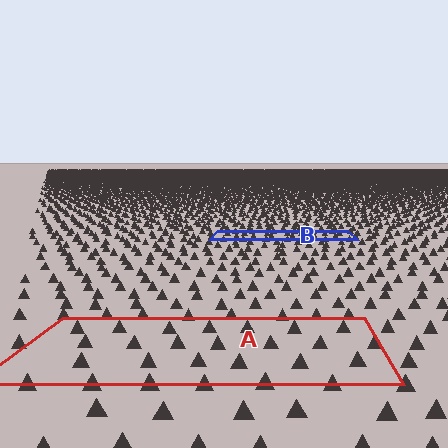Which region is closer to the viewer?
Region A is closer. The texture elements there are larger and more spread out.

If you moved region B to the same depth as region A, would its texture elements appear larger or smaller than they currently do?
They would appear larger. At a closer depth, the same texture elements are projected at a bigger on-screen size.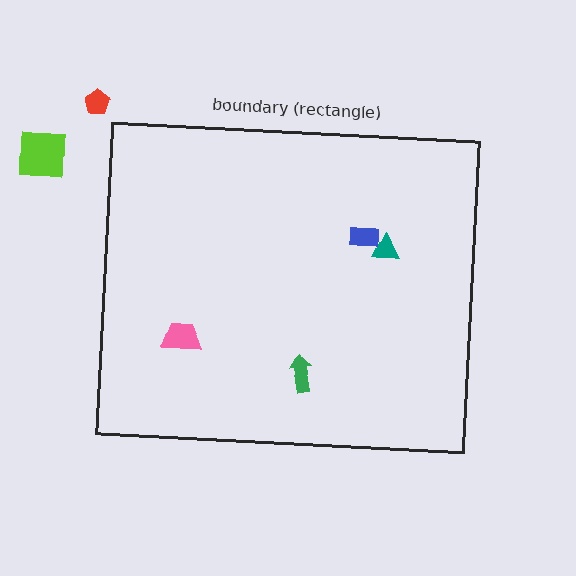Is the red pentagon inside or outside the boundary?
Outside.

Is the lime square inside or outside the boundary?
Outside.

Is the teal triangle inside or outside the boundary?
Inside.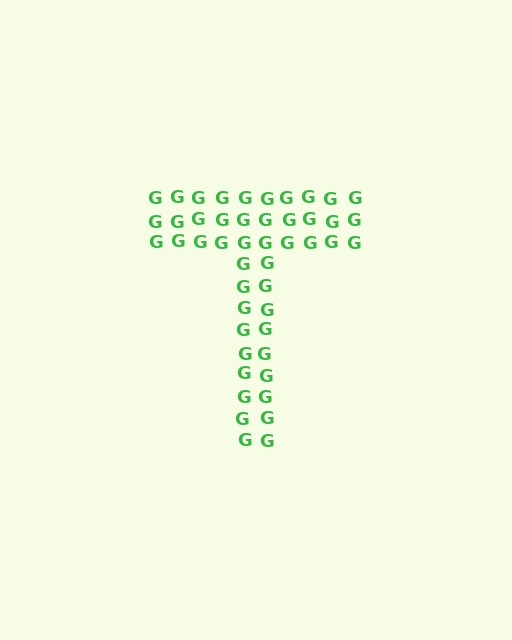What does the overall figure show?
The overall figure shows the letter T.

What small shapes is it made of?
It is made of small letter G's.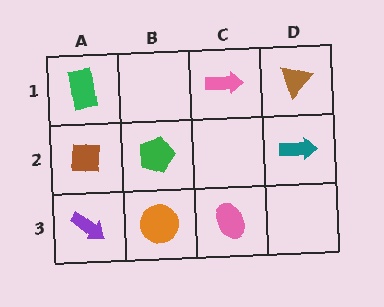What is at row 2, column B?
A green pentagon.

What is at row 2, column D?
A teal arrow.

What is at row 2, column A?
A brown square.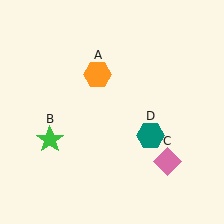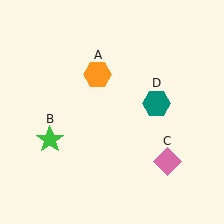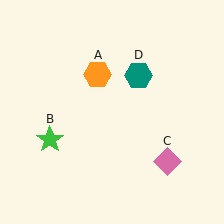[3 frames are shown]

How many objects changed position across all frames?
1 object changed position: teal hexagon (object D).